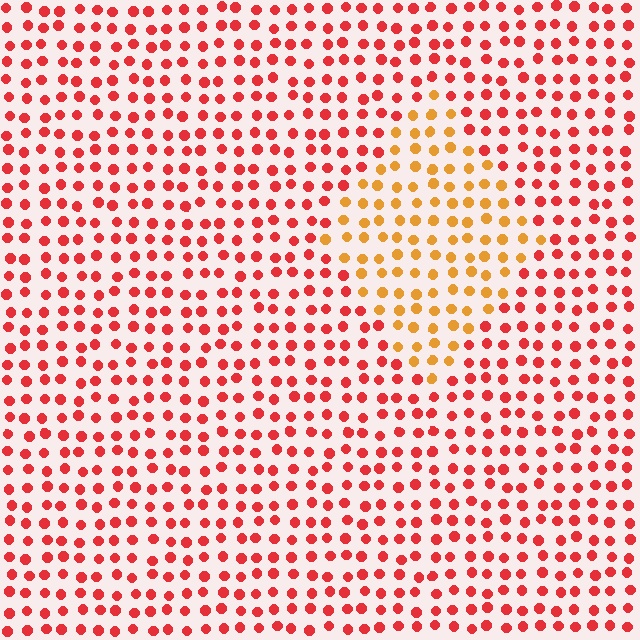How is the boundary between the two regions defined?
The boundary is defined purely by a slight shift in hue (about 38 degrees). Spacing, size, and orientation are identical on both sides.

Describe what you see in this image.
The image is filled with small red elements in a uniform arrangement. A diamond-shaped region is visible where the elements are tinted to a slightly different hue, forming a subtle color boundary.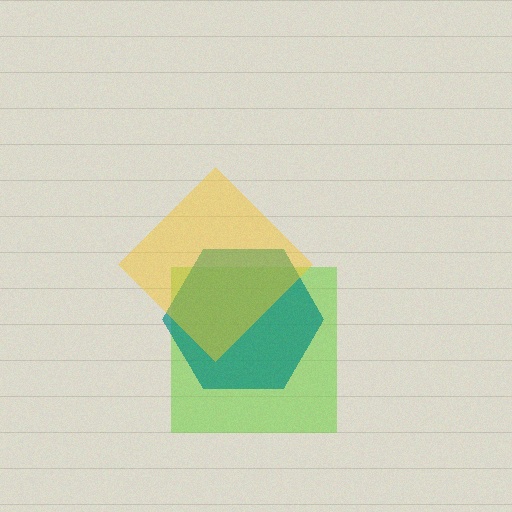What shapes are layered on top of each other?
The layered shapes are: a lime square, a teal hexagon, a yellow diamond.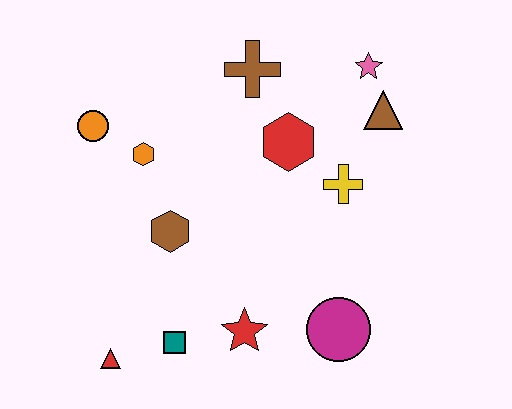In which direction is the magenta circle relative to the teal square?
The magenta circle is to the right of the teal square.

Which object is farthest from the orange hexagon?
The magenta circle is farthest from the orange hexagon.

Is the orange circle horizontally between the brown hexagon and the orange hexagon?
No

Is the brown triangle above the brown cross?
No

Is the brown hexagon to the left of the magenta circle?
Yes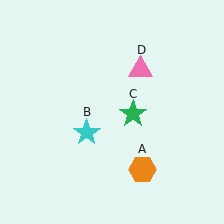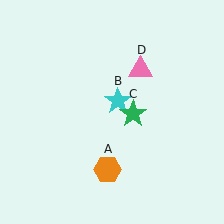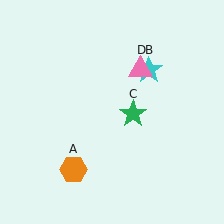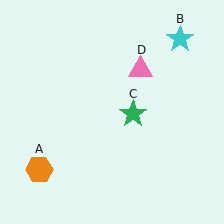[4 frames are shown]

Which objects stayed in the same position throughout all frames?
Green star (object C) and pink triangle (object D) remained stationary.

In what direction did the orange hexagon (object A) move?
The orange hexagon (object A) moved left.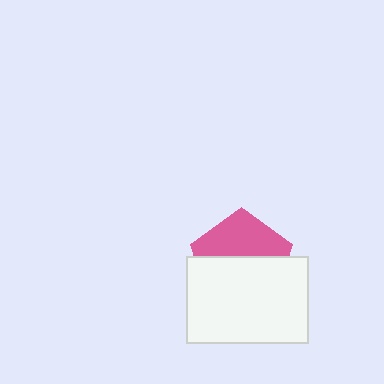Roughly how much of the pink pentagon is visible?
A small part of it is visible (roughly 43%).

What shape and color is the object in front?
The object in front is a white rectangle.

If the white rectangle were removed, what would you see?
You would see the complete pink pentagon.